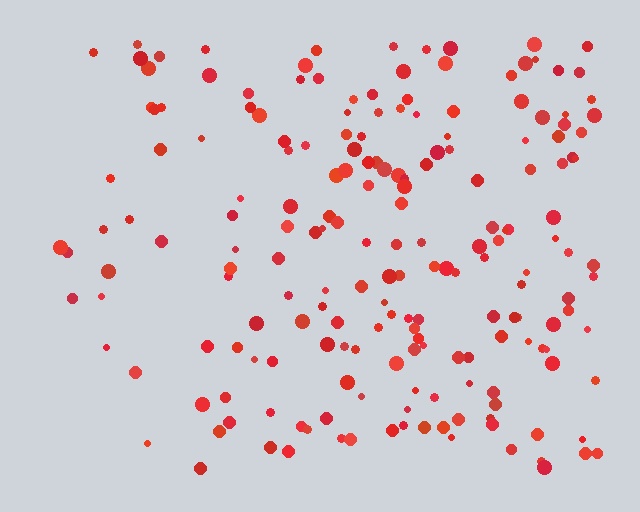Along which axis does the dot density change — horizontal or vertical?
Horizontal.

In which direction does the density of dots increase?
From left to right, with the right side densest.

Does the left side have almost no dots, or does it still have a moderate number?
Still a moderate number, just noticeably fewer than the right.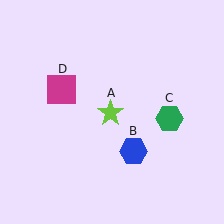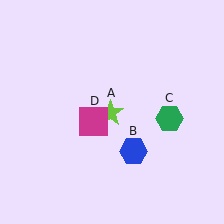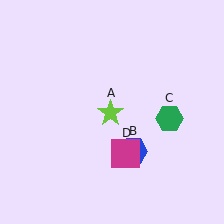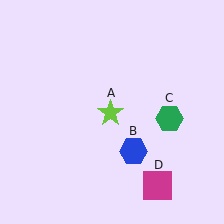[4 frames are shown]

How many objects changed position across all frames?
1 object changed position: magenta square (object D).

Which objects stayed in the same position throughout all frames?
Lime star (object A) and blue hexagon (object B) and green hexagon (object C) remained stationary.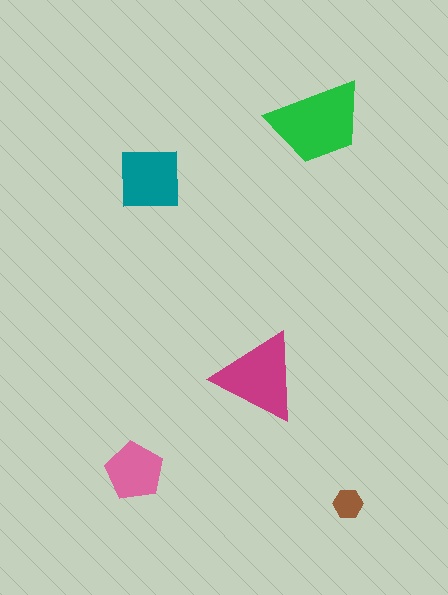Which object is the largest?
The green trapezoid.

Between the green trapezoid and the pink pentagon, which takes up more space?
The green trapezoid.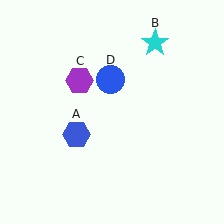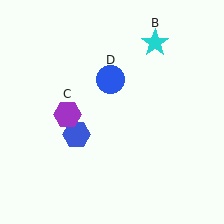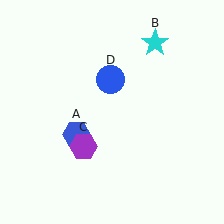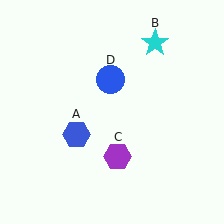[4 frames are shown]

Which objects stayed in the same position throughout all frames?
Blue hexagon (object A) and cyan star (object B) and blue circle (object D) remained stationary.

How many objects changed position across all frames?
1 object changed position: purple hexagon (object C).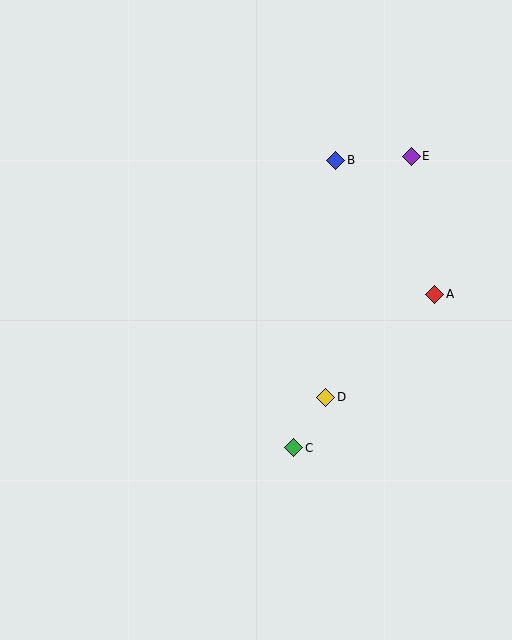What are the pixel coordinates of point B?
Point B is at (336, 160).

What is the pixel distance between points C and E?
The distance between C and E is 315 pixels.